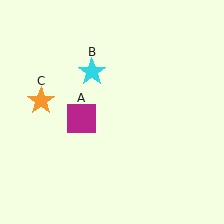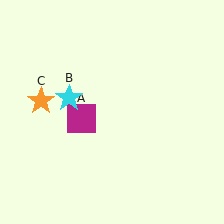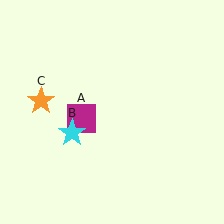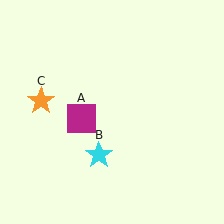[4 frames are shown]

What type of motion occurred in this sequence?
The cyan star (object B) rotated counterclockwise around the center of the scene.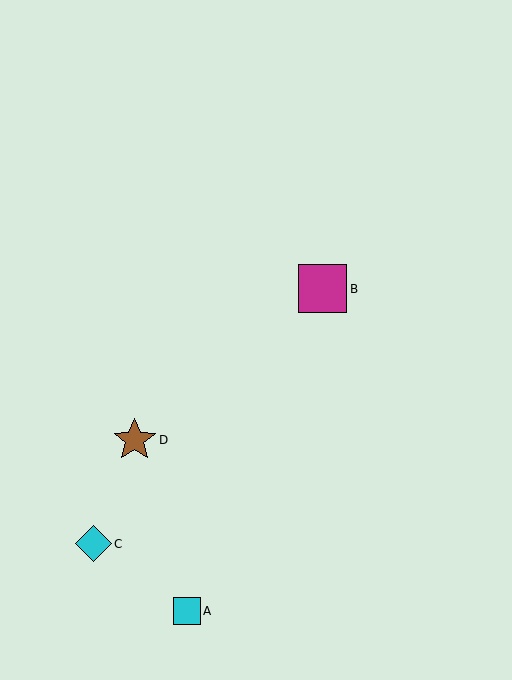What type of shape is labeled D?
Shape D is a brown star.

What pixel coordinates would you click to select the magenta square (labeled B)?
Click at (323, 289) to select the magenta square B.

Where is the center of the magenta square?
The center of the magenta square is at (323, 289).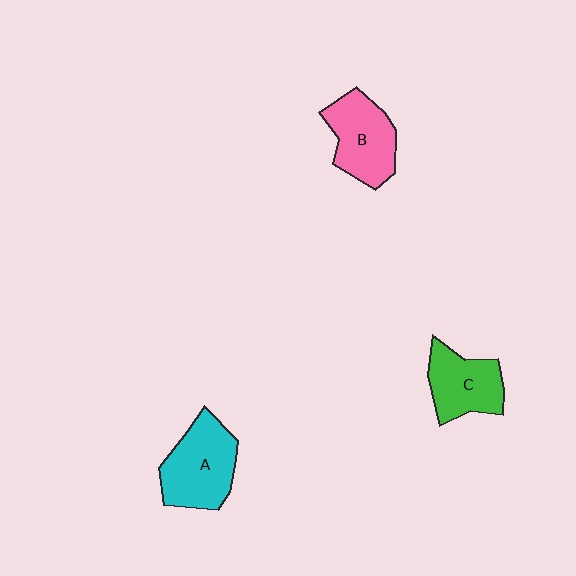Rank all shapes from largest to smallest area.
From largest to smallest: A (cyan), B (pink), C (green).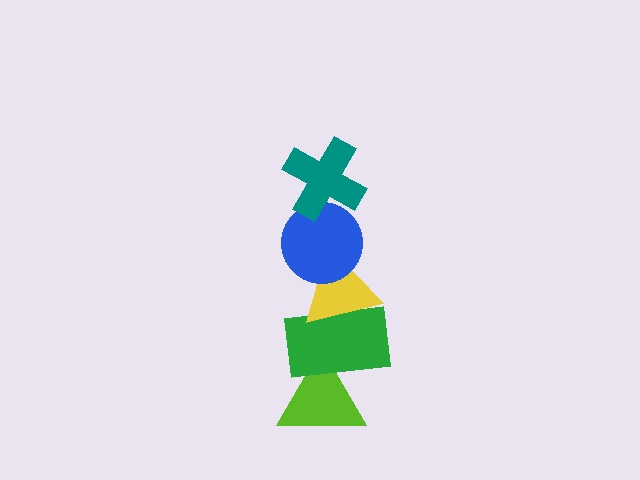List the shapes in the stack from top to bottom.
From top to bottom: the teal cross, the blue circle, the yellow triangle, the green rectangle, the lime triangle.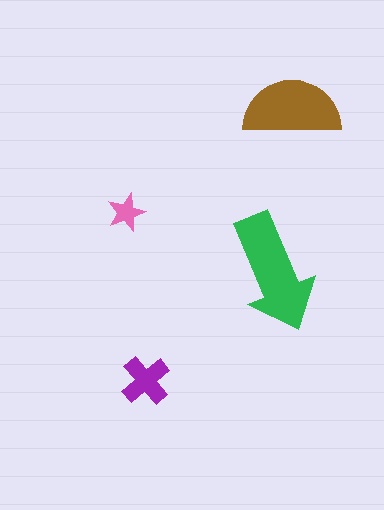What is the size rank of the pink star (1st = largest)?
4th.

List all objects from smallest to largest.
The pink star, the purple cross, the brown semicircle, the green arrow.